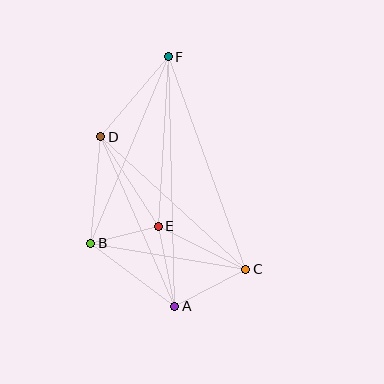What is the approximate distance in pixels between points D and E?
The distance between D and E is approximately 106 pixels.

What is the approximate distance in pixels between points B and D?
The distance between B and D is approximately 107 pixels.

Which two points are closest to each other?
Points B and E are closest to each other.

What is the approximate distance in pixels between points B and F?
The distance between B and F is approximately 202 pixels.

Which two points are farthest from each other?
Points A and F are farthest from each other.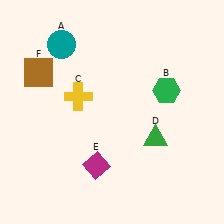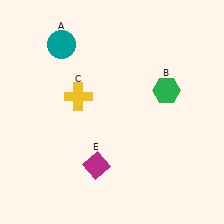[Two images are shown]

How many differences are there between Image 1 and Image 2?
There are 2 differences between the two images.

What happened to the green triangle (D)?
The green triangle (D) was removed in Image 2. It was in the bottom-right area of Image 1.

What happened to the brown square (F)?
The brown square (F) was removed in Image 2. It was in the top-left area of Image 1.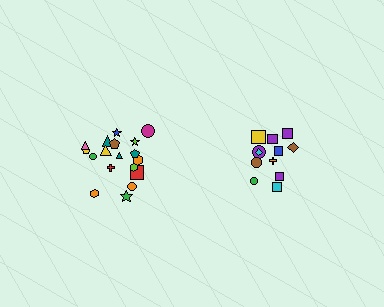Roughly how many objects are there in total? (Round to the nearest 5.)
Roughly 30 objects in total.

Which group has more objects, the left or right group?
The left group.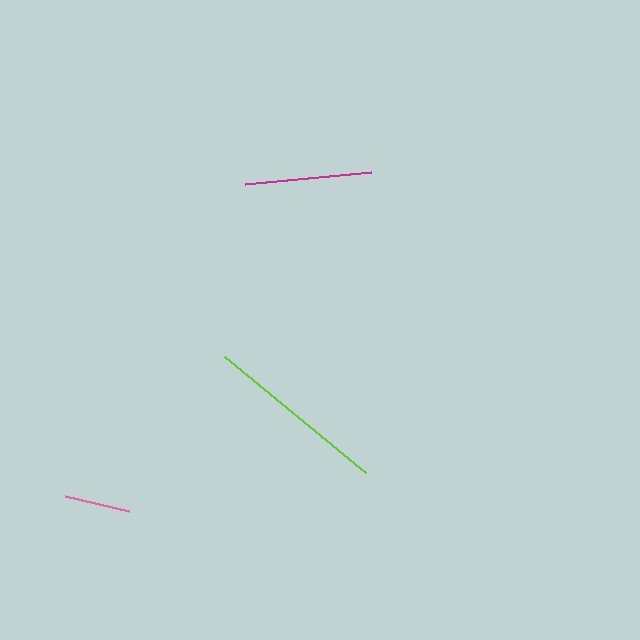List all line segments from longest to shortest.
From longest to shortest: lime, magenta, pink.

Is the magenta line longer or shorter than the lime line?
The lime line is longer than the magenta line.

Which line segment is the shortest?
The pink line is the shortest at approximately 66 pixels.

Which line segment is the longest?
The lime line is the longest at approximately 182 pixels.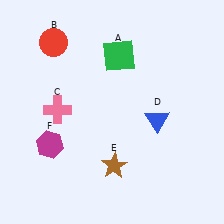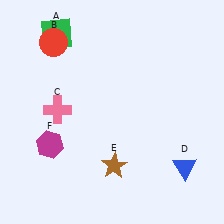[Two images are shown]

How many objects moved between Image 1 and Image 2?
2 objects moved between the two images.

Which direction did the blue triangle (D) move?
The blue triangle (D) moved down.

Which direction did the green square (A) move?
The green square (A) moved left.